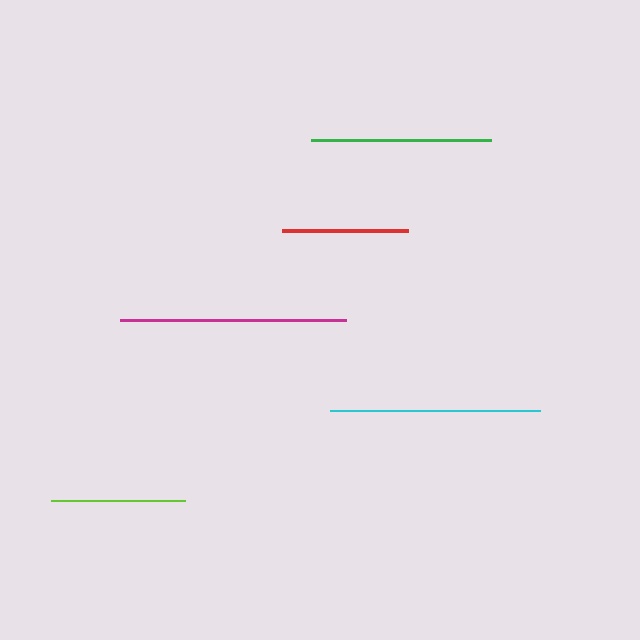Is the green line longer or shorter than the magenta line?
The magenta line is longer than the green line.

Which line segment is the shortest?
The red line is the shortest at approximately 126 pixels.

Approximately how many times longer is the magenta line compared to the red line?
The magenta line is approximately 1.8 times the length of the red line.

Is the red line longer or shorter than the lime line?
The lime line is longer than the red line.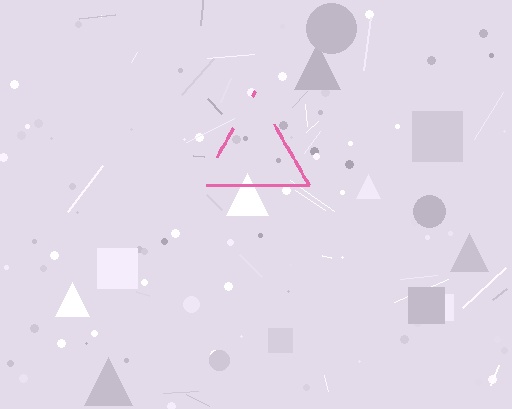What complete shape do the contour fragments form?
The contour fragments form a triangle.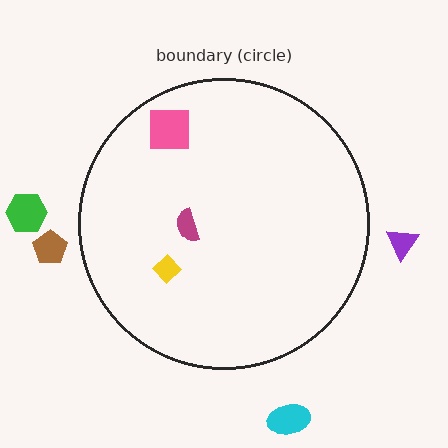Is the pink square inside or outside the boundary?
Inside.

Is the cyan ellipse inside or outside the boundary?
Outside.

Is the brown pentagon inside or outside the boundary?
Outside.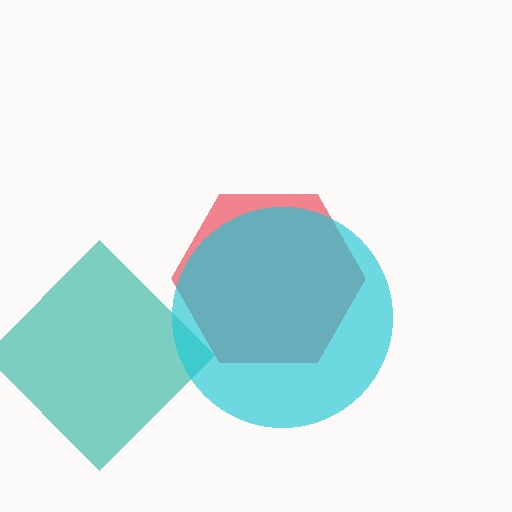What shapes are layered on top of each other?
The layered shapes are: a red hexagon, a teal diamond, a cyan circle.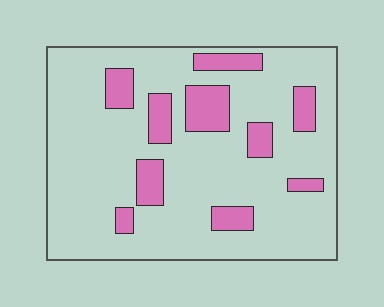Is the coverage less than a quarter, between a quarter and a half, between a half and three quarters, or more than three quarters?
Less than a quarter.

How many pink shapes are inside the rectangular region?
10.